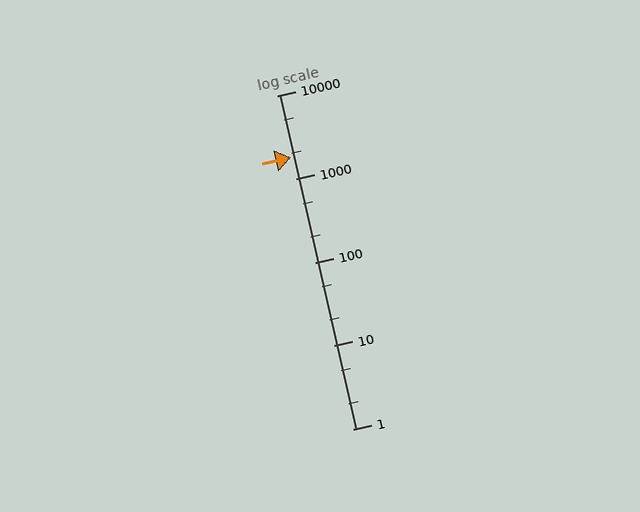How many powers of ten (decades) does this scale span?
The scale spans 4 decades, from 1 to 10000.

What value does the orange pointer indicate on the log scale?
The pointer indicates approximately 1800.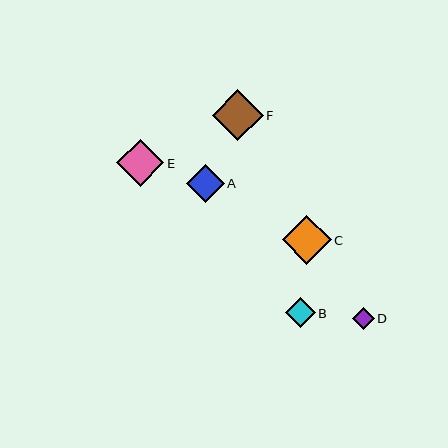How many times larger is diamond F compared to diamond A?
Diamond F is approximately 1.4 times the size of diamond A.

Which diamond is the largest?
Diamond F is the largest with a size of approximately 51 pixels.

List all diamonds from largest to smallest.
From largest to smallest: F, C, E, A, B, D.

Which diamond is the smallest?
Diamond D is the smallest with a size of approximately 22 pixels.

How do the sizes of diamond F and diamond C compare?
Diamond F and diamond C are approximately the same size.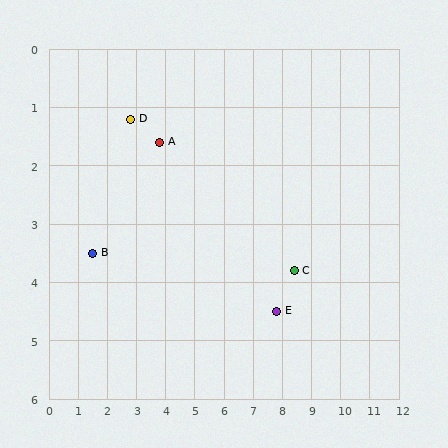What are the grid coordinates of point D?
Point D is at approximately (2.8, 1.2).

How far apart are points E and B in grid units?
Points E and B are about 6.4 grid units apart.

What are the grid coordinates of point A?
Point A is at approximately (3.8, 1.6).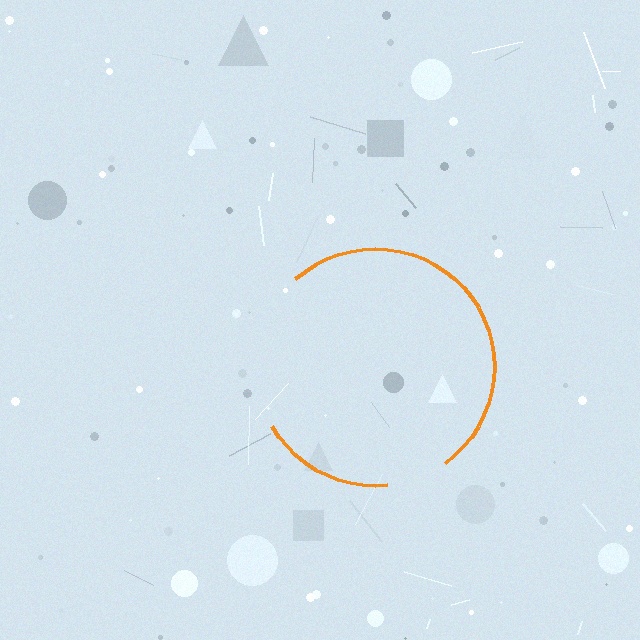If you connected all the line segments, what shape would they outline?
They would outline a circle.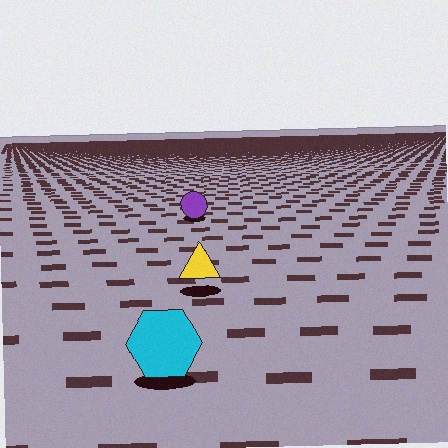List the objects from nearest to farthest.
From nearest to farthest: the cyan hexagon, the yellow triangle, the purple circle.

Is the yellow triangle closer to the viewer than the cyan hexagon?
No. The cyan hexagon is closer — you can tell from the texture gradient: the ground texture is coarser near it.